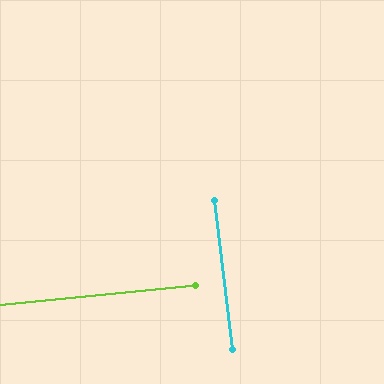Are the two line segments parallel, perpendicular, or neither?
Perpendicular — they meet at approximately 89°.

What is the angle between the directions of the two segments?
Approximately 89 degrees.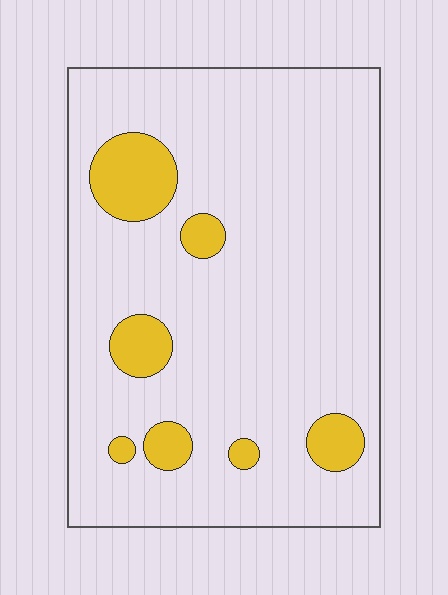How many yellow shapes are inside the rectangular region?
7.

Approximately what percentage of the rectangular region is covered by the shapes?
Approximately 10%.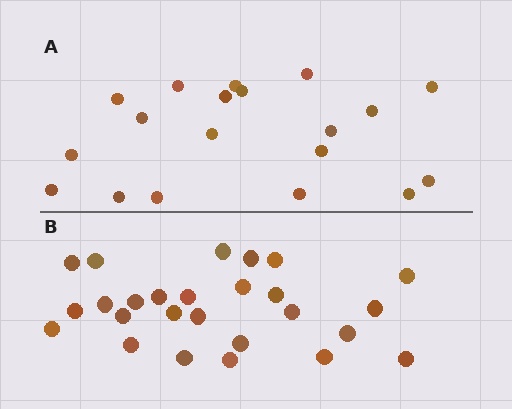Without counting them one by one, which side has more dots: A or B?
Region B (the bottom region) has more dots.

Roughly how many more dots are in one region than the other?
Region B has roughly 8 or so more dots than region A.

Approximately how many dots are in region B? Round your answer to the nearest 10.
About 30 dots. (The exact count is 26, which rounds to 30.)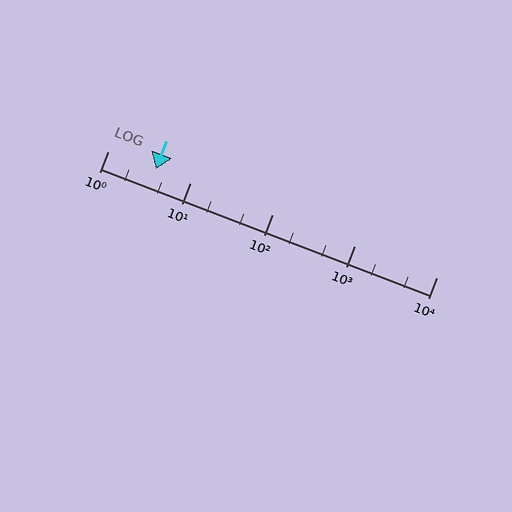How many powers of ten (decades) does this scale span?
The scale spans 4 decades, from 1 to 10000.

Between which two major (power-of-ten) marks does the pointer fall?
The pointer is between 1 and 10.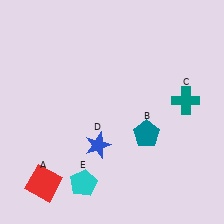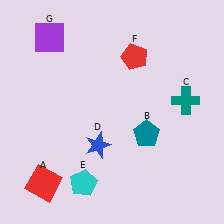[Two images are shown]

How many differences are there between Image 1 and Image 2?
There are 2 differences between the two images.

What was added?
A red pentagon (F), a purple square (G) were added in Image 2.